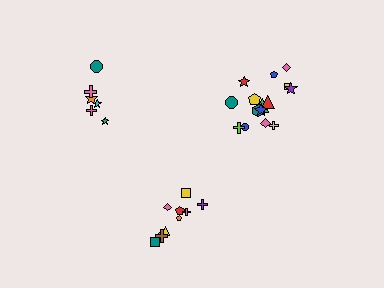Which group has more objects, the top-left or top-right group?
The top-right group.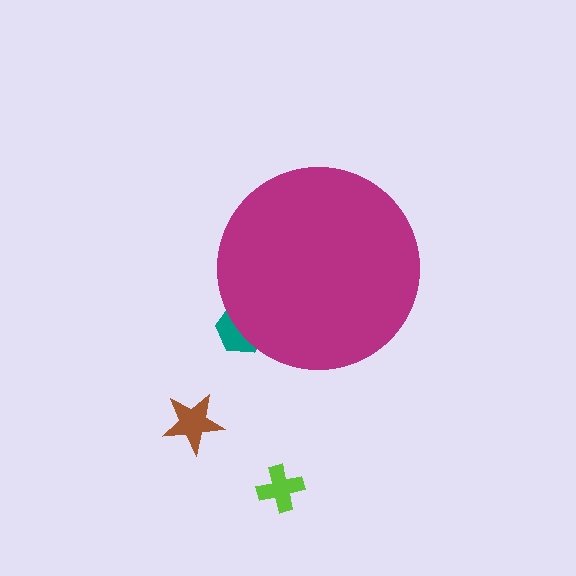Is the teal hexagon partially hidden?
Yes, the teal hexagon is partially hidden behind the magenta circle.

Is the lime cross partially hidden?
No, the lime cross is fully visible.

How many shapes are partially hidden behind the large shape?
1 shape is partially hidden.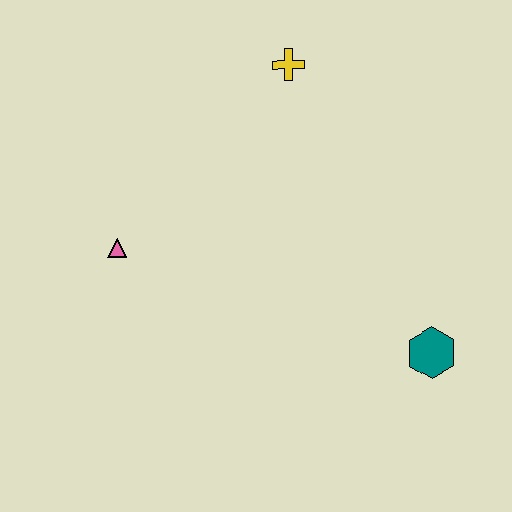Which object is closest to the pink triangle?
The yellow cross is closest to the pink triangle.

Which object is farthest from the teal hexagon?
The pink triangle is farthest from the teal hexagon.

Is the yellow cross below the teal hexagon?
No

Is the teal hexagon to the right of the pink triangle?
Yes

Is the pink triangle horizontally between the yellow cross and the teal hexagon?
No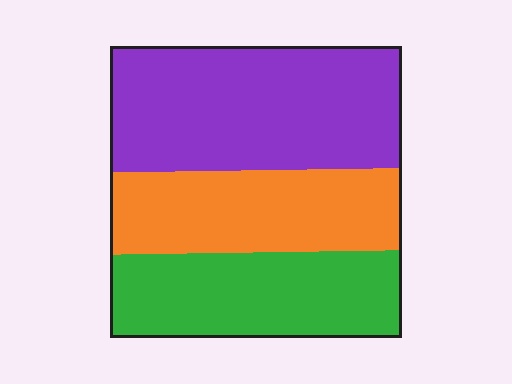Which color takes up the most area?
Purple, at roughly 45%.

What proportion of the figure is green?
Green takes up between a sixth and a third of the figure.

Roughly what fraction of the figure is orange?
Orange takes up about one quarter (1/4) of the figure.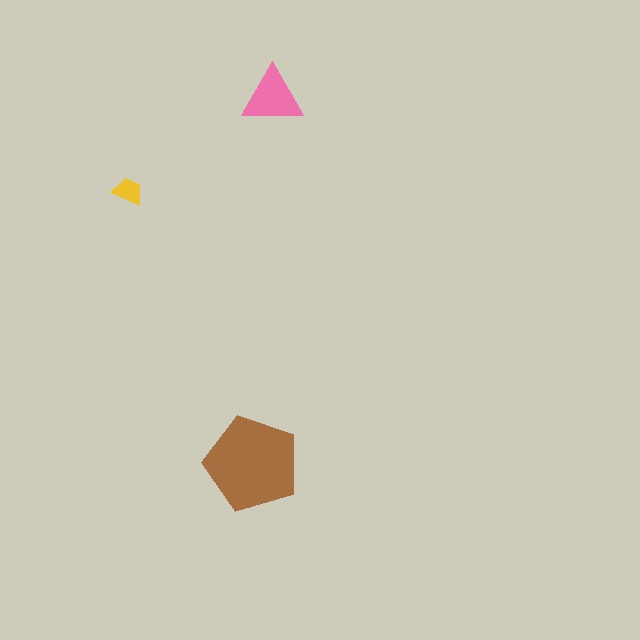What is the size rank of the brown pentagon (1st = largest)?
1st.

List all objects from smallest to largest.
The yellow trapezoid, the pink triangle, the brown pentagon.